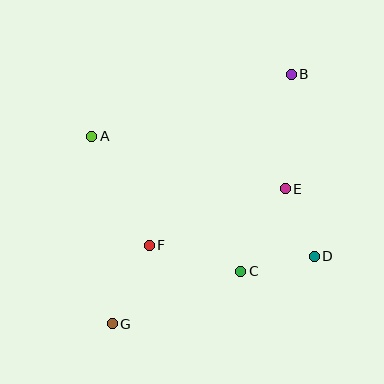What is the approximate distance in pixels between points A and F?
The distance between A and F is approximately 123 pixels.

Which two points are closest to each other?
Points D and E are closest to each other.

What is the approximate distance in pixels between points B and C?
The distance between B and C is approximately 203 pixels.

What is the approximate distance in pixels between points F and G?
The distance between F and G is approximately 87 pixels.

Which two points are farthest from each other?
Points B and G are farthest from each other.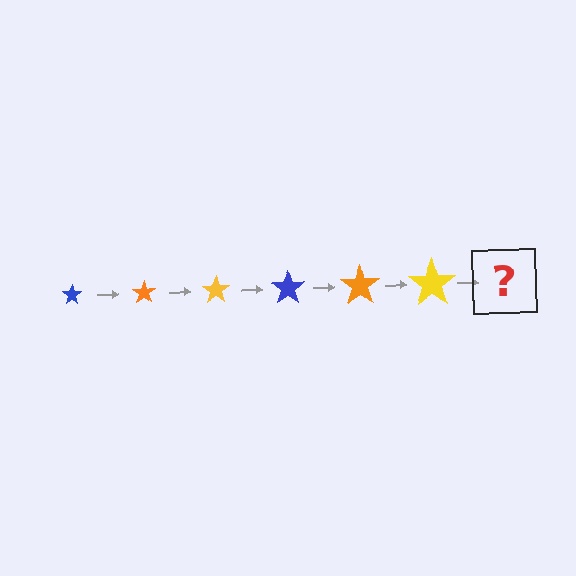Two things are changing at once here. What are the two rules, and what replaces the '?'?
The two rules are that the star grows larger each step and the color cycles through blue, orange, and yellow. The '?' should be a blue star, larger than the previous one.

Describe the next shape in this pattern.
It should be a blue star, larger than the previous one.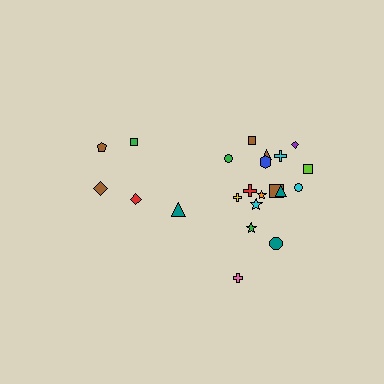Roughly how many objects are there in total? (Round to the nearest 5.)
Roughly 20 objects in total.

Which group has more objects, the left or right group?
The right group.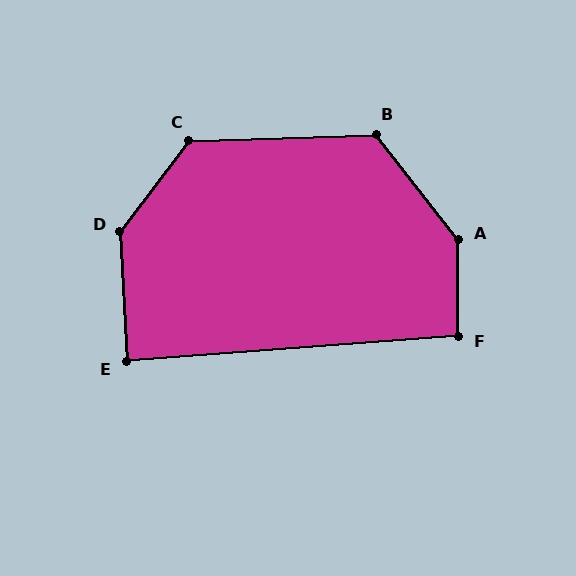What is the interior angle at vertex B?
Approximately 126 degrees (obtuse).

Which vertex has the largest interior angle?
A, at approximately 142 degrees.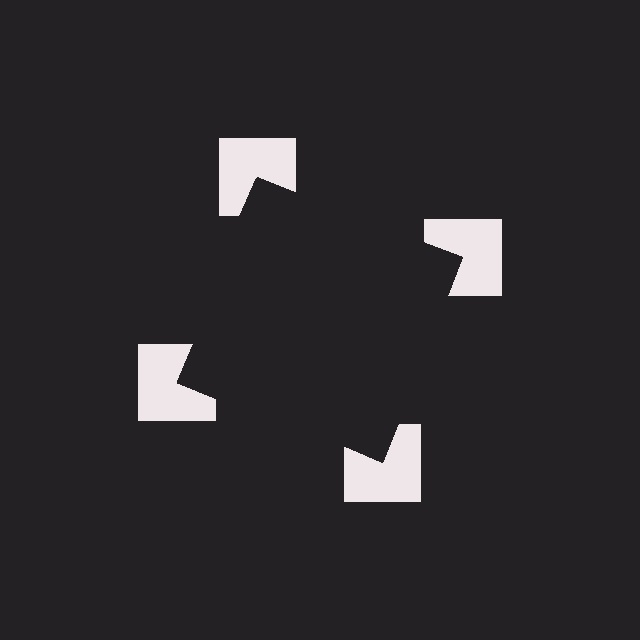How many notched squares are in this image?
There are 4 — one at each vertex of the illusory square.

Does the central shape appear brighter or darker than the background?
It typically appears slightly darker than the background, even though no actual brightness change is drawn.